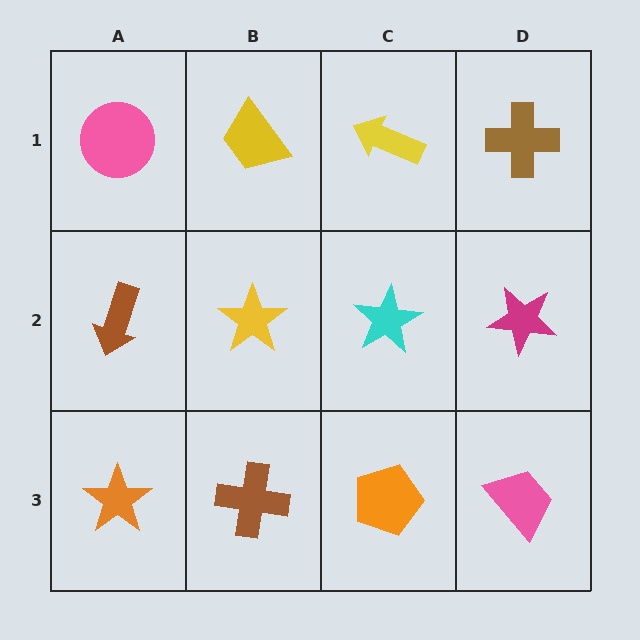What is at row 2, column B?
A yellow star.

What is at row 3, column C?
An orange pentagon.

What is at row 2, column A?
A brown arrow.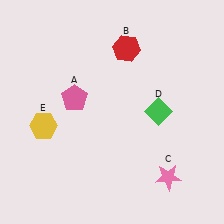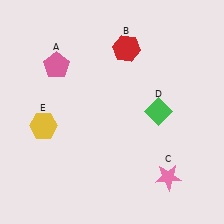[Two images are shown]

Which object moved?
The pink pentagon (A) moved up.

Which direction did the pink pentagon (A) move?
The pink pentagon (A) moved up.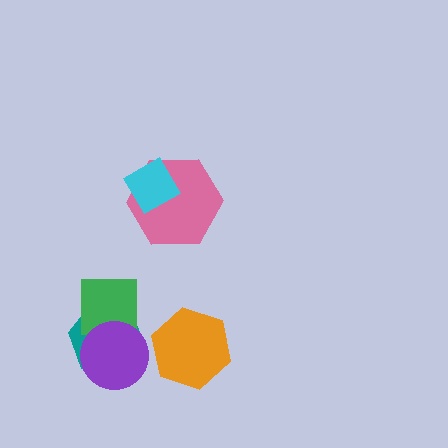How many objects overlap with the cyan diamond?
1 object overlaps with the cyan diamond.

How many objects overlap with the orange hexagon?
0 objects overlap with the orange hexagon.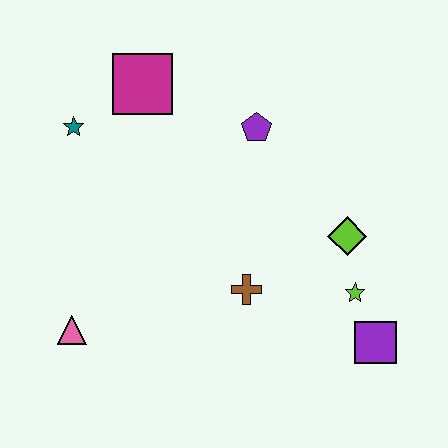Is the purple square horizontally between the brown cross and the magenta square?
No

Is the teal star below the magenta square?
Yes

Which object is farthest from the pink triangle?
The purple square is farthest from the pink triangle.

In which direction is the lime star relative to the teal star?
The lime star is to the right of the teal star.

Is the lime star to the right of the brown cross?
Yes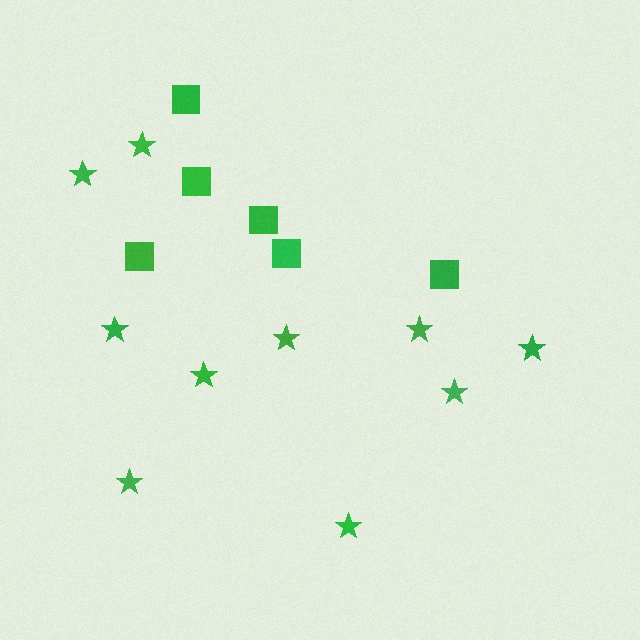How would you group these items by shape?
There are 2 groups: one group of squares (6) and one group of stars (10).